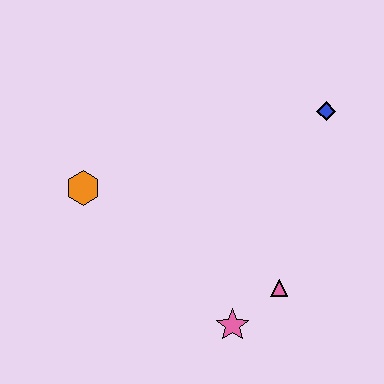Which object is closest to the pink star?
The pink triangle is closest to the pink star.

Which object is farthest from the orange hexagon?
The blue diamond is farthest from the orange hexagon.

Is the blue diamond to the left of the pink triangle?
No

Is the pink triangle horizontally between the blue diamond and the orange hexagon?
Yes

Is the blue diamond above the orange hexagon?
Yes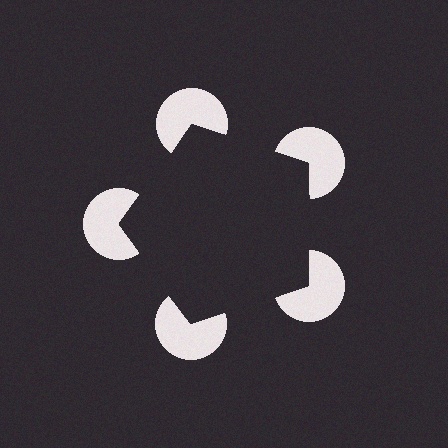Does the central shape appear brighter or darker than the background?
It typically appears slightly darker than the background, even though no actual brightness change is drawn.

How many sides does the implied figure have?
5 sides.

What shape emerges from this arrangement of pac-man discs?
An illusory pentagon — its edges are inferred from the aligned wedge cuts in the pac-man discs, not physically drawn.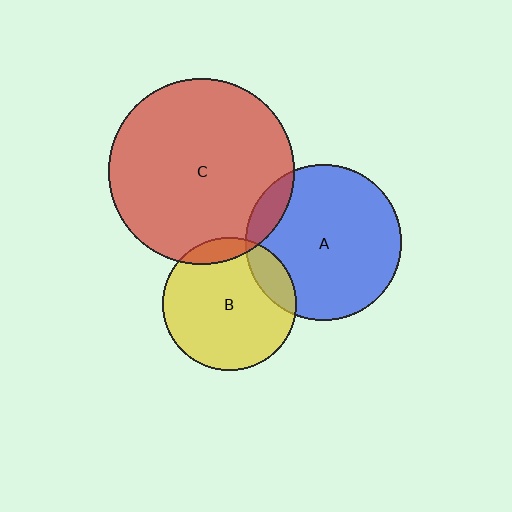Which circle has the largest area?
Circle C (red).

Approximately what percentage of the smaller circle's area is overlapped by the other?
Approximately 10%.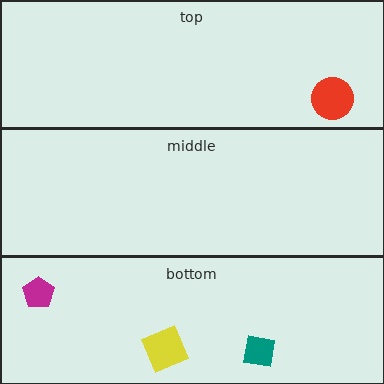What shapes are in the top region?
The red circle.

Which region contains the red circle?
The top region.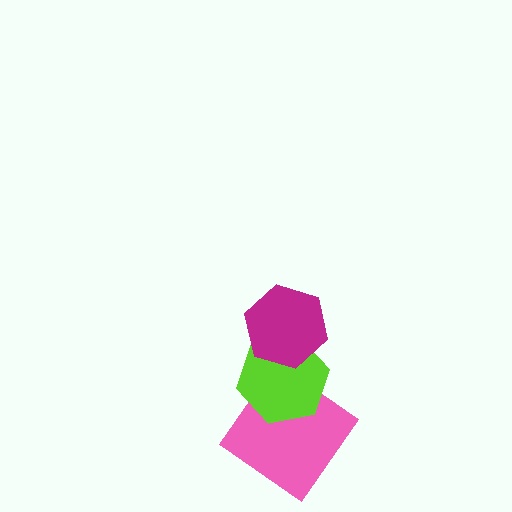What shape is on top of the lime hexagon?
The magenta hexagon is on top of the lime hexagon.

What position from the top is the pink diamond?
The pink diamond is 3rd from the top.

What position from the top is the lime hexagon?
The lime hexagon is 2nd from the top.